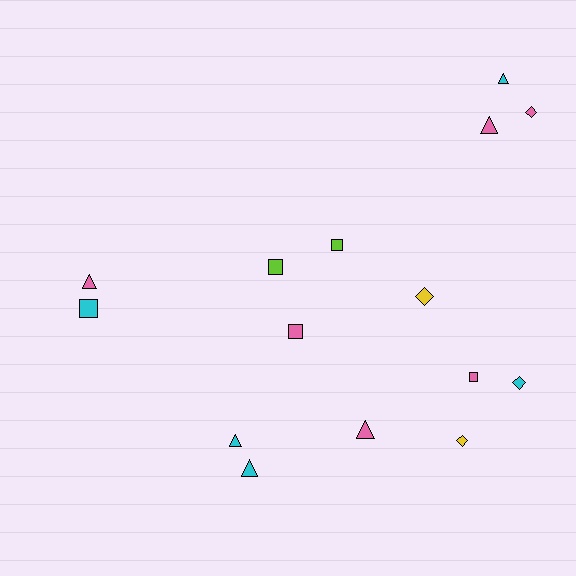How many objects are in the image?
There are 15 objects.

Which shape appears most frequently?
Triangle, with 6 objects.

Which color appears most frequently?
Pink, with 6 objects.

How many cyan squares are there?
There is 1 cyan square.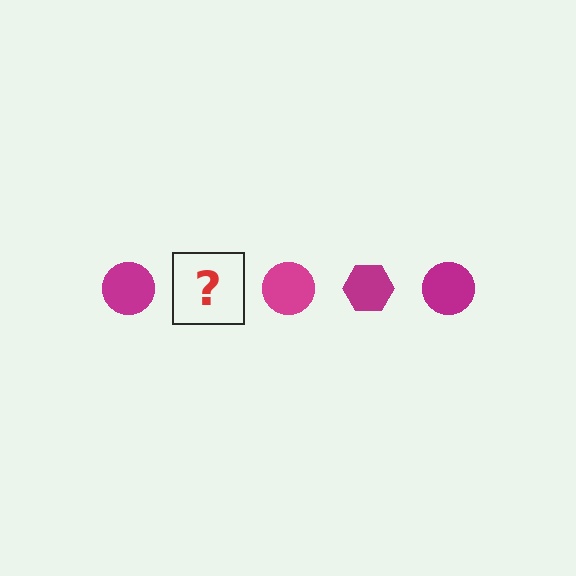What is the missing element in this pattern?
The missing element is a magenta hexagon.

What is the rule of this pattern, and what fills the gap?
The rule is that the pattern cycles through circle, hexagon shapes in magenta. The gap should be filled with a magenta hexagon.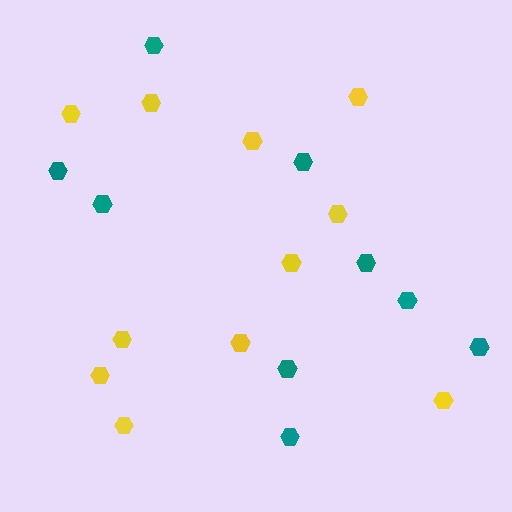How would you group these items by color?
There are 2 groups: one group of teal hexagons (9) and one group of yellow hexagons (11).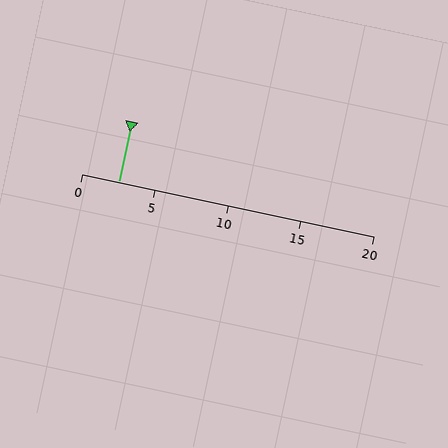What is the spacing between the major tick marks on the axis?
The major ticks are spaced 5 apart.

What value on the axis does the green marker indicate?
The marker indicates approximately 2.5.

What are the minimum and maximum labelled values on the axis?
The axis runs from 0 to 20.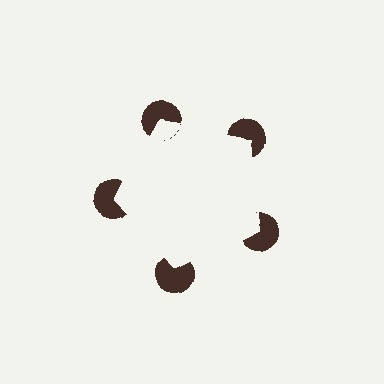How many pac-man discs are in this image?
There are 5 — one at each vertex of the illusory pentagon.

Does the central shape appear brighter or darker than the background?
It typically appears slightly brighter than the background, even though no actual brightness change is drawn.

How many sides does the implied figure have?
5 sides.